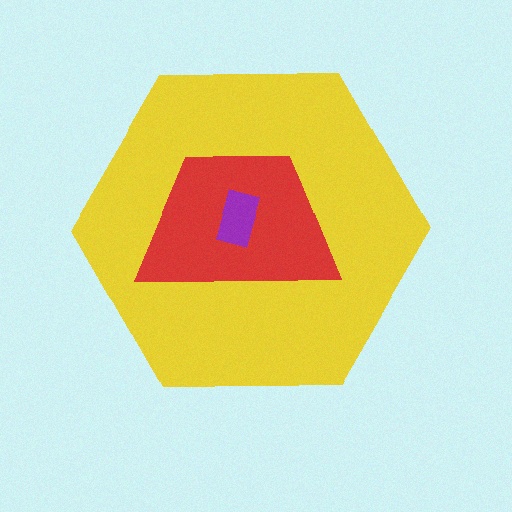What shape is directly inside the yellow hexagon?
The red trapezoid.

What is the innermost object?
The purple rectangle.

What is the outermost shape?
The yellow hexagon.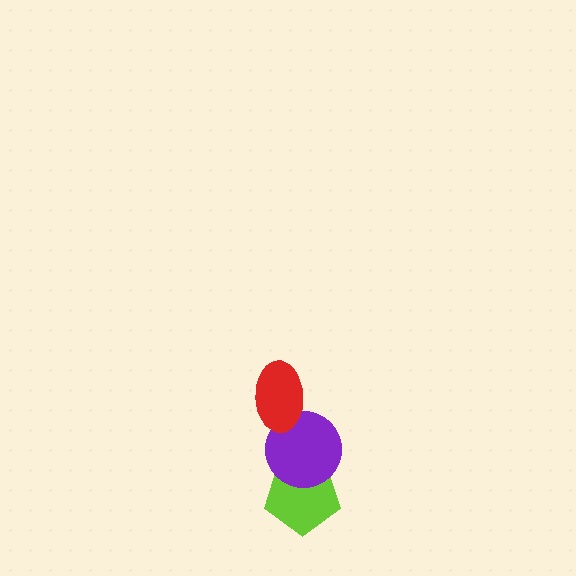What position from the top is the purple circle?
The purple circle is 2nd from the top.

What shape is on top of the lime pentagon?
The purple circle is on top of the lime pentagon.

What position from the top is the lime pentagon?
The lime pentagon is 3rd from the top.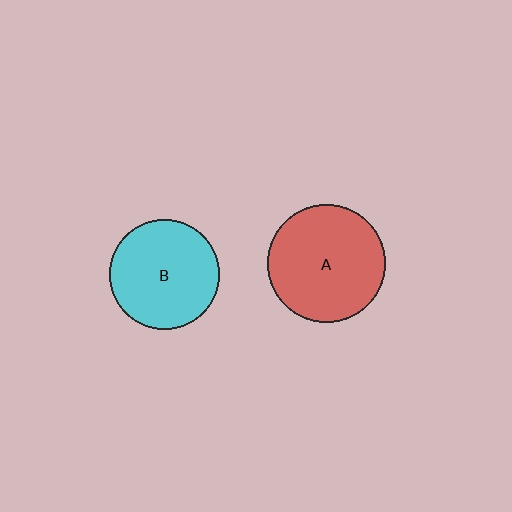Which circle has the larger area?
Circle A (red).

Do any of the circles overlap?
No, none of the circles overlap.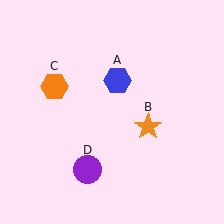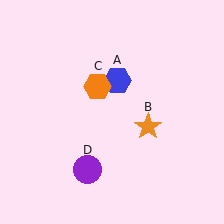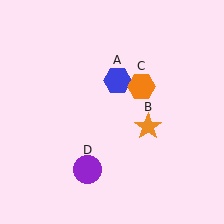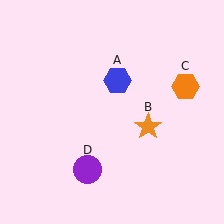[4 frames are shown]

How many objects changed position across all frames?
1 object changed position: orange hexagon (object C).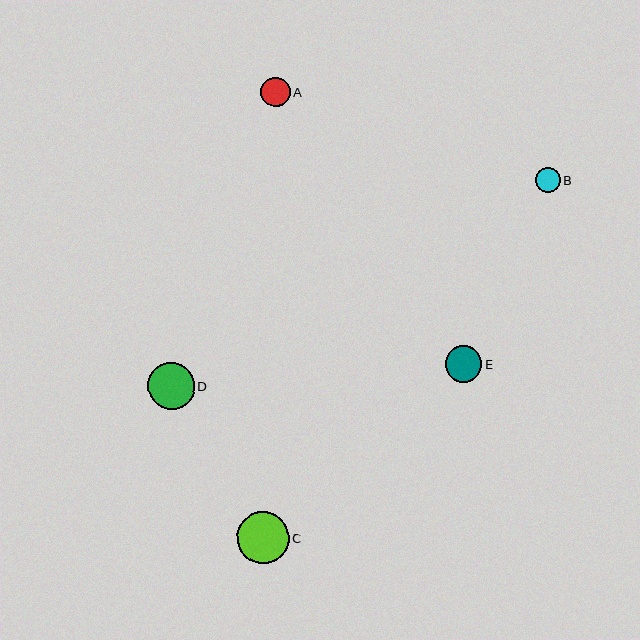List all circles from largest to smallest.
From largest to smallest: C, D, E, A, B.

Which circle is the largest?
Circle C is the largest with a size of approximately 52 pixels.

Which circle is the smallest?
Circle B is the smallest with a size of approximately 25 pixels.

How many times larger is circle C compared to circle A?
Circle C is approximately 1.8 times the size of circle A.